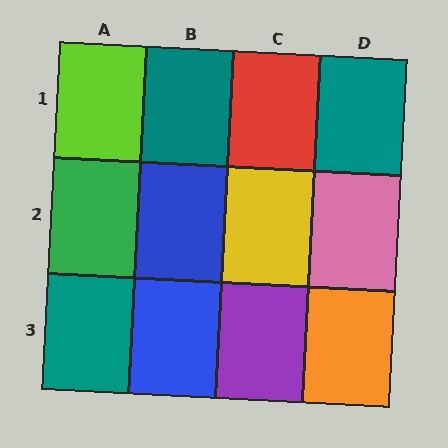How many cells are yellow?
1 cell is yellow.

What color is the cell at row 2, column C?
Yellow.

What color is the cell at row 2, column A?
Green.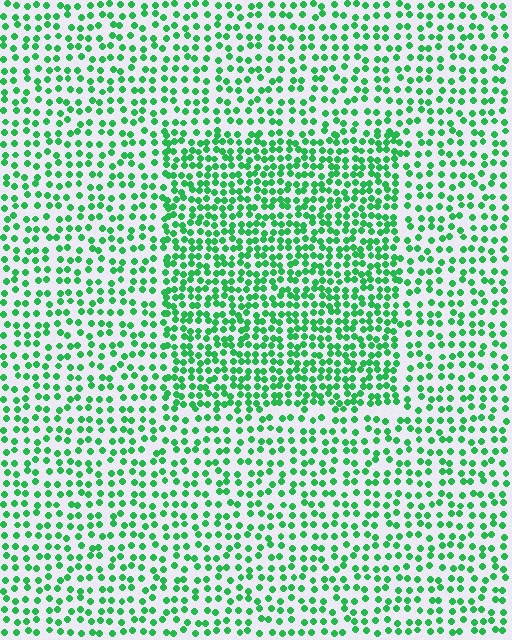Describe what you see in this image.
The image contains small green elements arranged at two different densities. A rectangle-shaped region is visible where the elements are more densely packed than the surrounding area.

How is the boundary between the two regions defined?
The boundary is defined by a change in element density (approximately 1.7x ratio). All elements are the same color, size, and shape.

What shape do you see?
I see a rectangle.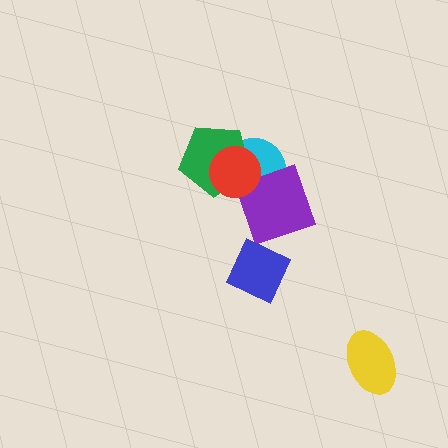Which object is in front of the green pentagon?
The red circle is in front of the green pentagon.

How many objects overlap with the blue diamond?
1 object overlaps with the blue diamond.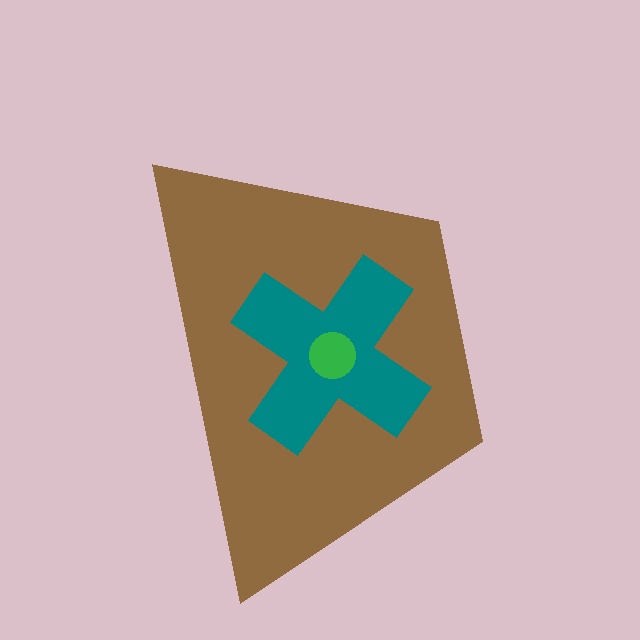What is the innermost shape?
The green circle.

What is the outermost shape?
The brown trapezoid.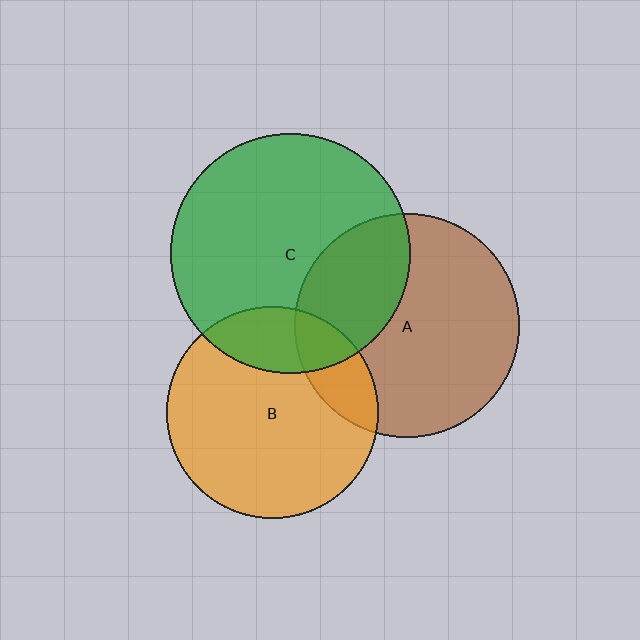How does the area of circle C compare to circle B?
Approximately 1.3 times.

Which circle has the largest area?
Circle C (green).